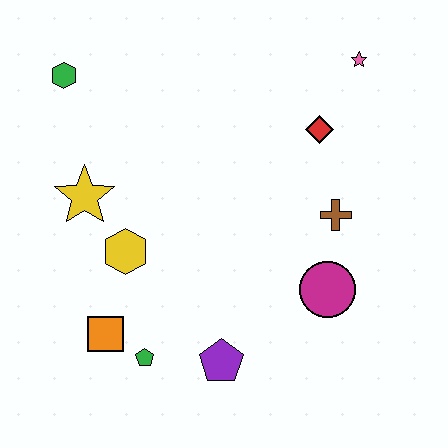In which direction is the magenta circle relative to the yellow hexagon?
The magenta circle is to the right of the yellow hexagon.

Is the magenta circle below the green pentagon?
No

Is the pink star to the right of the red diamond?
Yes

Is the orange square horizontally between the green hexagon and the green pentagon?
Yes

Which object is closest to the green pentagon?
The orange square is closest to the green pentagon.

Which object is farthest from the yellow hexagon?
The pink star is farthest from the yellow hexagon.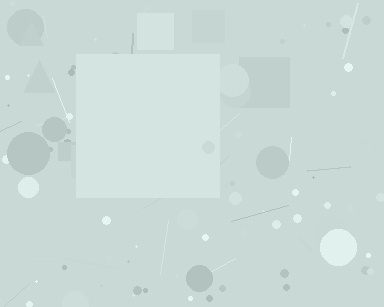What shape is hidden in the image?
A square is hidden in the image.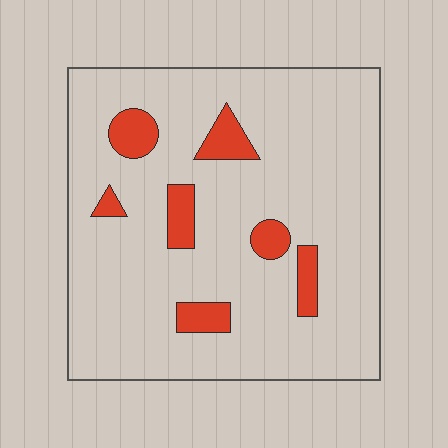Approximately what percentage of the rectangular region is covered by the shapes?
Approximately 10%.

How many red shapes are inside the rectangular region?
7.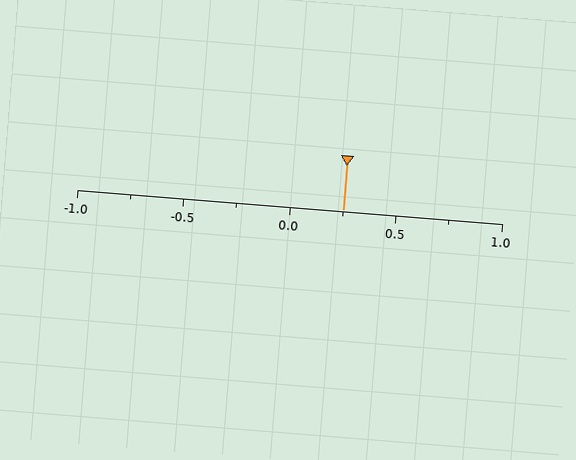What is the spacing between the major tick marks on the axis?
The major ticks are spaced 0.5 apart.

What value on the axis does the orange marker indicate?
The marker indicates approximately 0.25.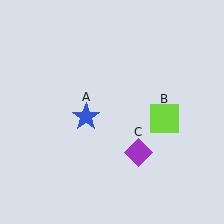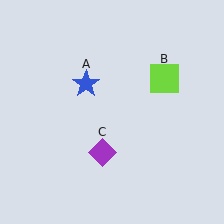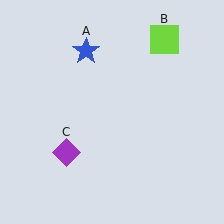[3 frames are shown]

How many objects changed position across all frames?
3 objects changed position: blue star (object A), lime square (object B), purple diamond (object C).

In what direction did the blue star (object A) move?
The blue star (object A) moved up.